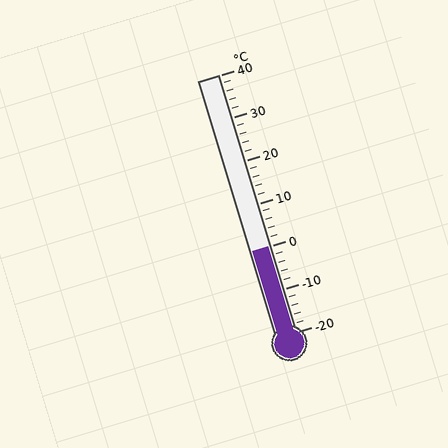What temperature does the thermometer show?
The thermometer shows approximately 0°C.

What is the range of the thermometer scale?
The thermometer scale ranges from -20°C to 40°C.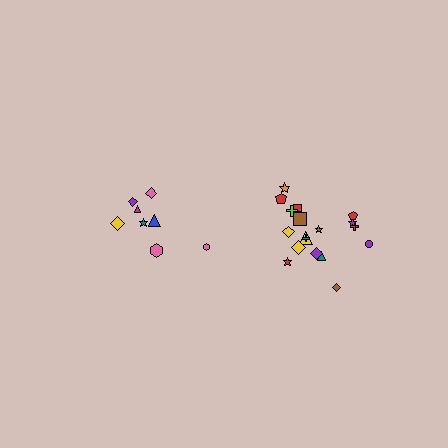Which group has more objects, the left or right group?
The right group.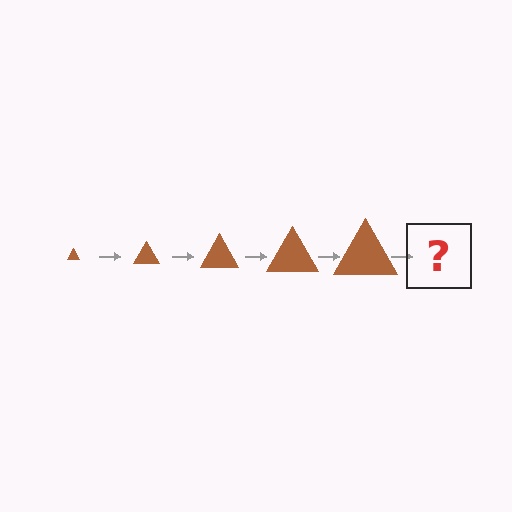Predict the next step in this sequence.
The next step is a brown triangle, larger than the previous one.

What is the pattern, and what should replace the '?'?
The pattern is that the triangle gets progressively larger each step. The '?' should be a brown triangle, larger than the previous one.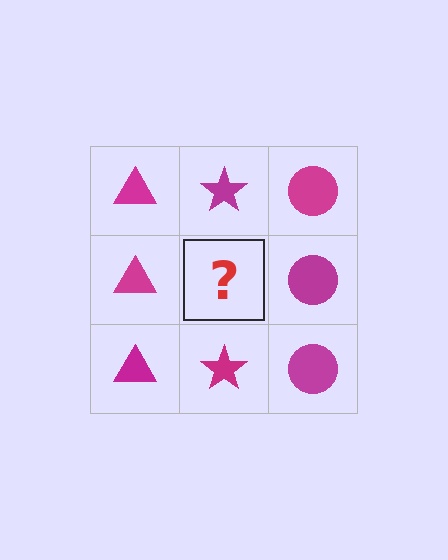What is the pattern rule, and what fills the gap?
The rule is that each column has a consistent shape. The gap should be filled with a magenta star.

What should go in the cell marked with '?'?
The missing cell should contain a magenta star.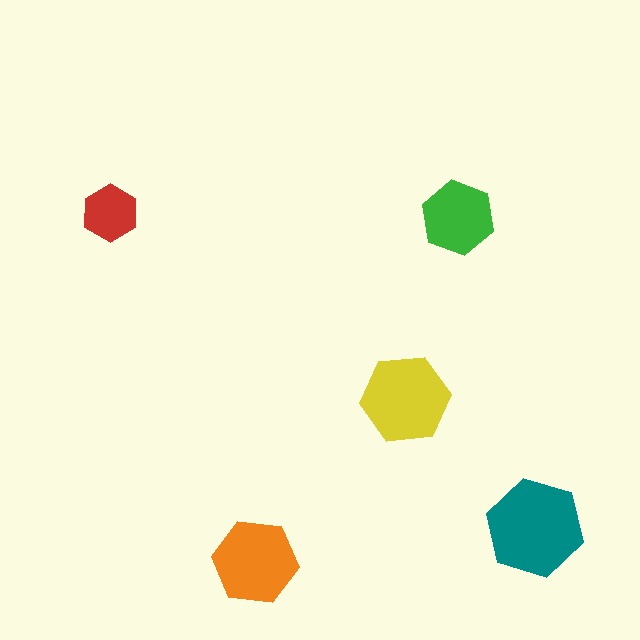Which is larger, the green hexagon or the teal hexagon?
The teal one.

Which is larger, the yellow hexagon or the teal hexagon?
The teal one.